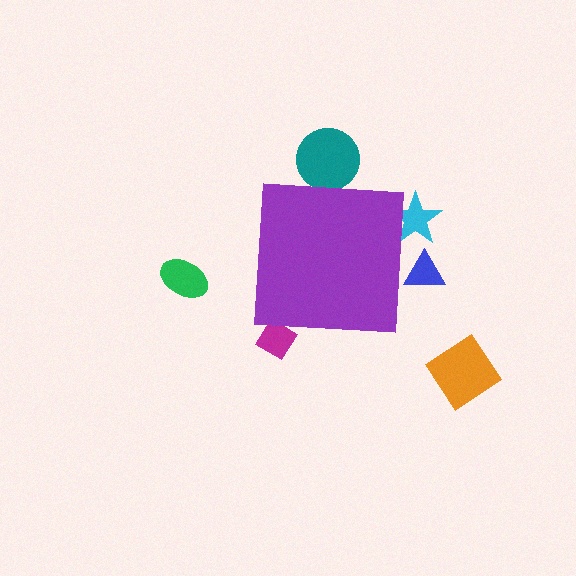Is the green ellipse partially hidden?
No, the green ellipse is fully visible.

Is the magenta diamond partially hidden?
Yes, the magenta diamond is partially hidden behind the purple square.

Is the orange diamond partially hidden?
No, the orange diamond is fully visible.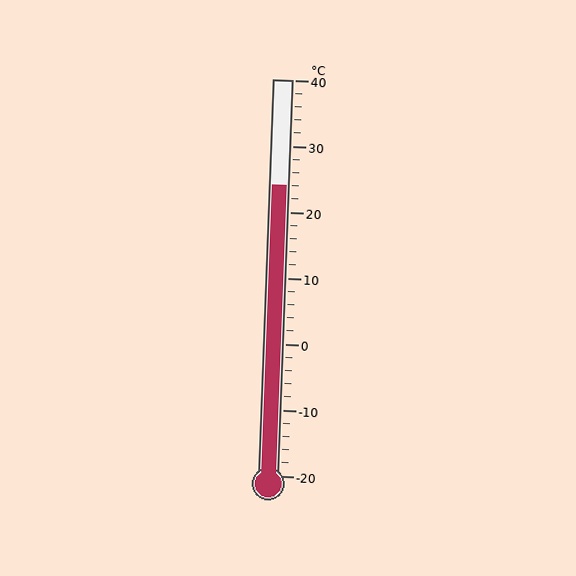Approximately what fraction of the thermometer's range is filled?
The thermometer is filled to approximately 75% of its range.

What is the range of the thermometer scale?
The thermometer scale ranges from -20°C to 40°C.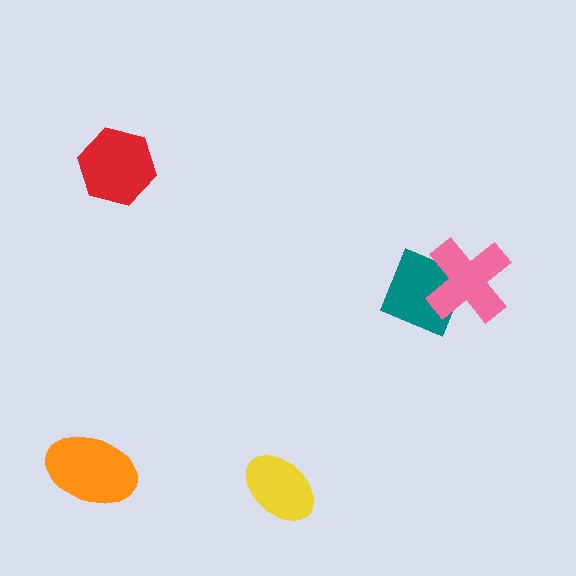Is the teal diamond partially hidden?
Yes, it is partially covered by another shape.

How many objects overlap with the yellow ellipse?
0 objects overlap with the yellow ellipse.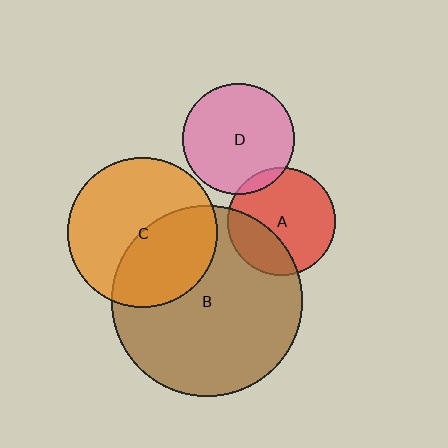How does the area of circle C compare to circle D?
Approximately 1.8 times.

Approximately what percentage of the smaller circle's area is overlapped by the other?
Approximately 45%.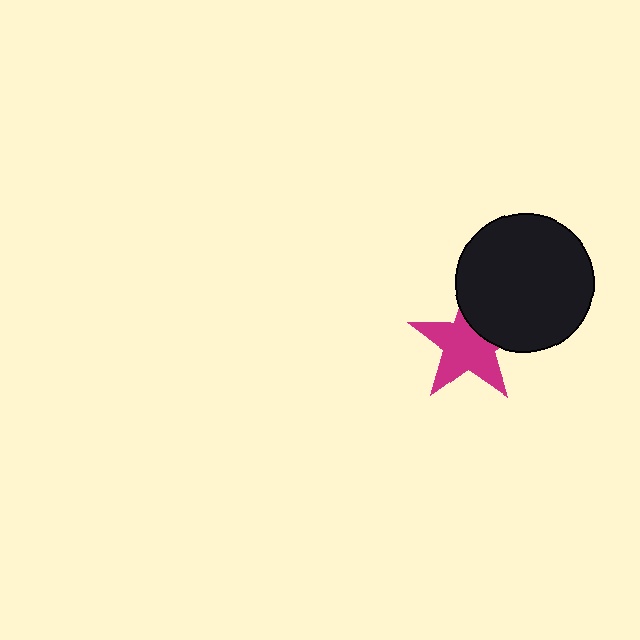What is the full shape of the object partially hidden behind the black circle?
The partially hidden object is a magenta star.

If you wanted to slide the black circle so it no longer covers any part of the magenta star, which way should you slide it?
Slide it toward the upper-right — that is the most direct way to separate the two shapes.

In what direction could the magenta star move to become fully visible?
The magenta star could move toward the lower-left. That would shift it out from behind the black circle entirely.